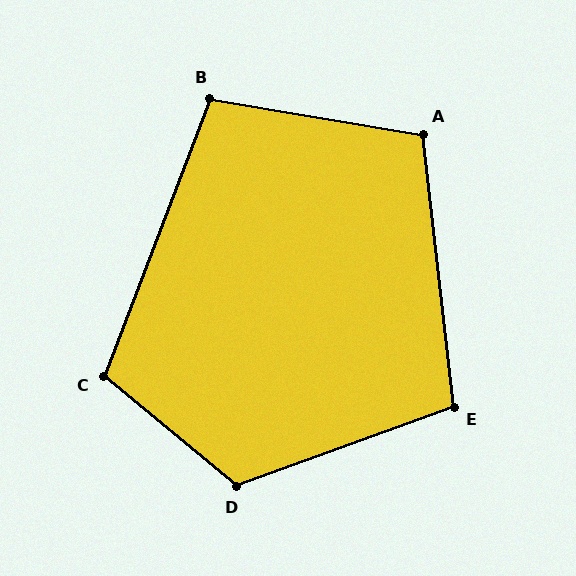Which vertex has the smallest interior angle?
B, at approximately 102 degrees.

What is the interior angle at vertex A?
Approximately 106 degrees (obtuse).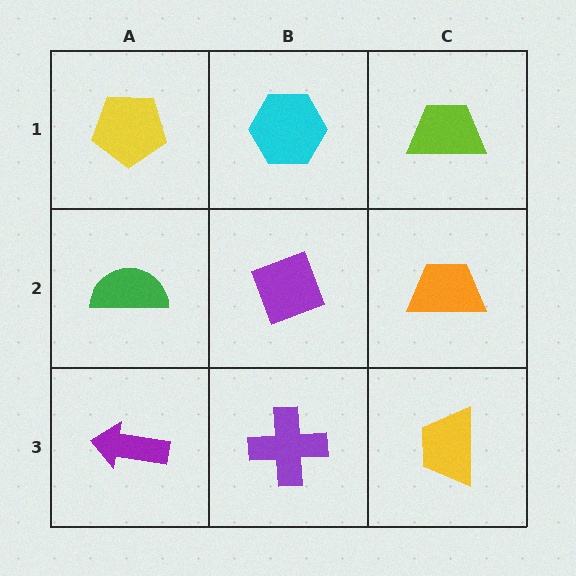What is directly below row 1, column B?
A purple diamond.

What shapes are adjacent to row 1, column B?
A purple diamond (row 2, column B), a yellow pentagon (row 1, column A), a lime trapezoid (row 1, column C).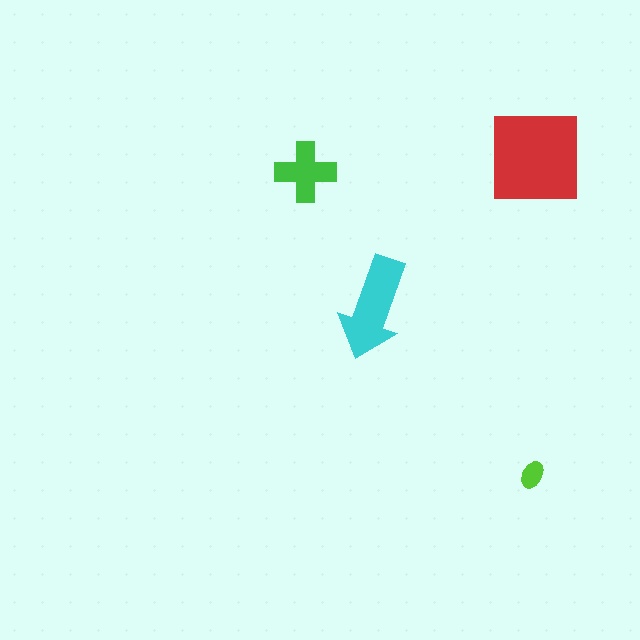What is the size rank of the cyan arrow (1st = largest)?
2nd.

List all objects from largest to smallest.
The red square, the cyan arrow, the green cross, the lime ellipse.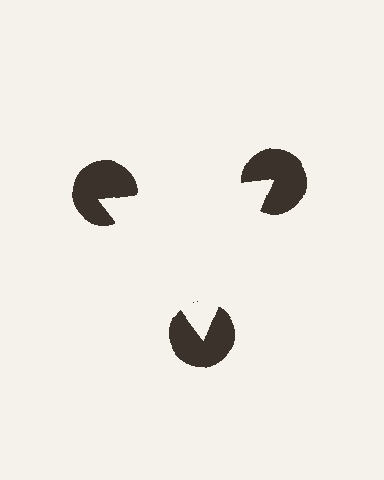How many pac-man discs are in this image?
There are 3 — one at each vertex of the illusory triangle.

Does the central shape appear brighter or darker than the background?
It typically appears slightly brighter than the background, even though no actual brightness change is drawn.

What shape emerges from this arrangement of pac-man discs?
An illusory triangle — its edges are inferred from the aligned wedge cuts in the pac-man discs, not physically drawn.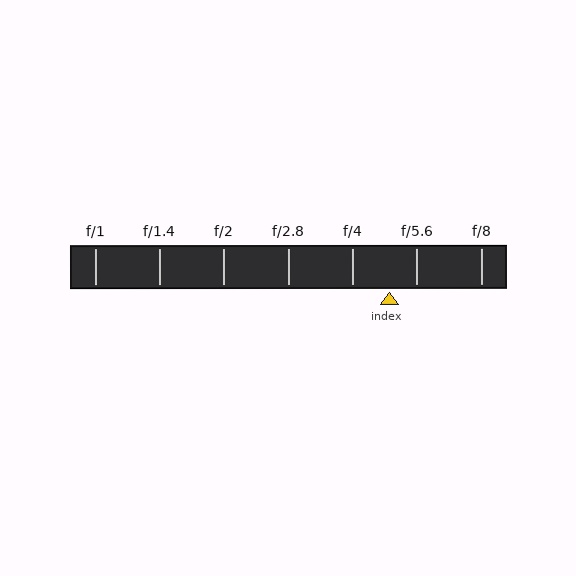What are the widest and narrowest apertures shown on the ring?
The widest aperture shown is f/1 and the narrowest is f/8.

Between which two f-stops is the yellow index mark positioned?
The index mark is between f/4 and f/5.6.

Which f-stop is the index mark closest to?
The index mark is closest to f/5.6.